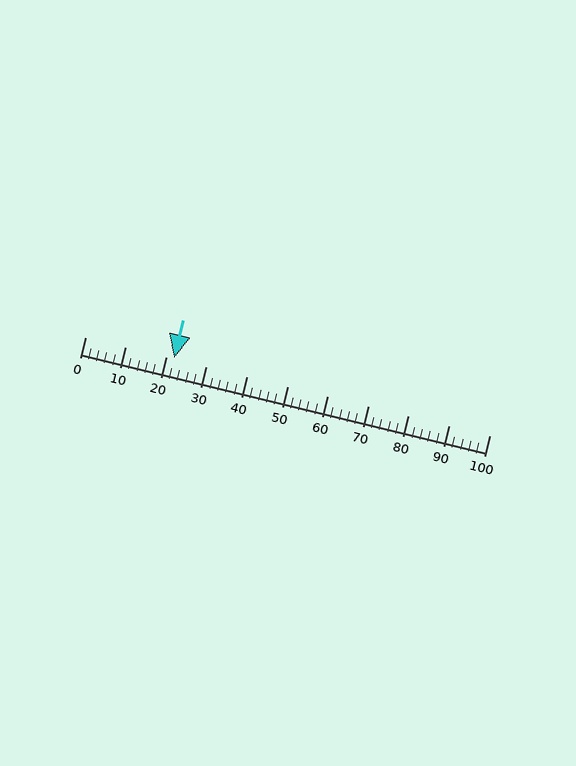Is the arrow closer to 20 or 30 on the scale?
The arrow is closer to 20.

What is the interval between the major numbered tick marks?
The major tick marks are spaced 10 units apart.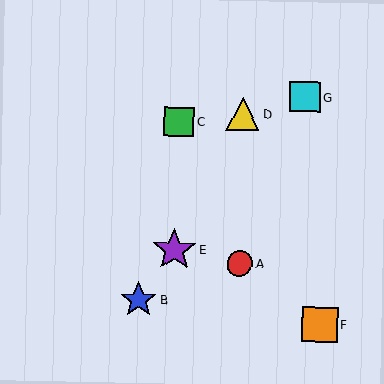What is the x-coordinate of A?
Object A is at x≈240.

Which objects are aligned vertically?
Objects A, D are aligned vertically.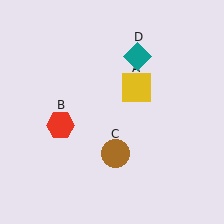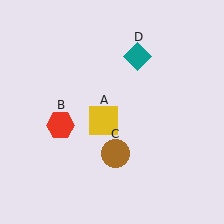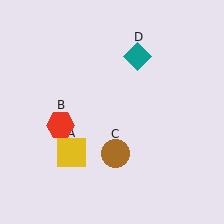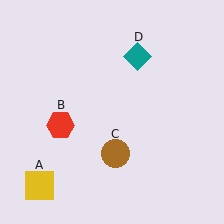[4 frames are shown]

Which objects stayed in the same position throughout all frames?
Red hexagon (object B) and brown circle (object C) and teal diamond (object D) remained stationary.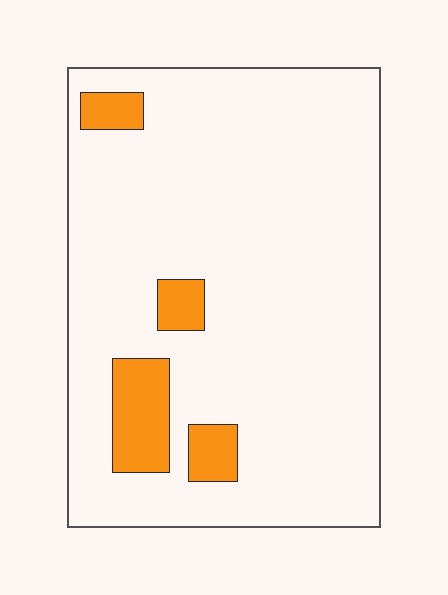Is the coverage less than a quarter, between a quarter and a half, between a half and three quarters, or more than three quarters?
Less than a quarter.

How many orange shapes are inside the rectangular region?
4.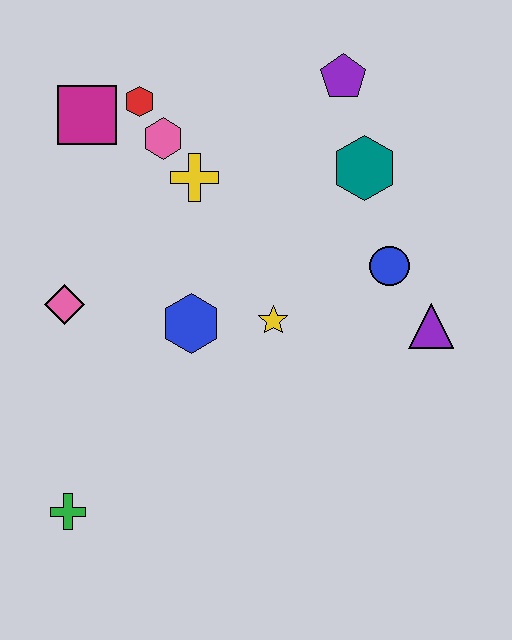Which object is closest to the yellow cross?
The pink hexagon is closest to the yellow cross.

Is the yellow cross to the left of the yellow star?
Yes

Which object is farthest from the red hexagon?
The green cross is farthest from the red hexagon.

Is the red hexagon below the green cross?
No